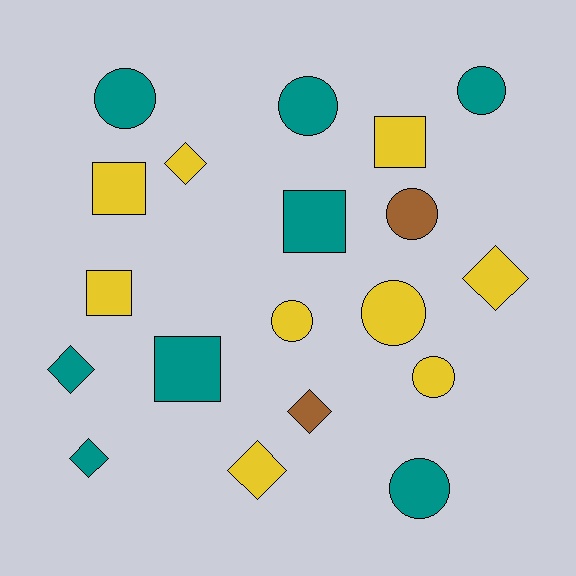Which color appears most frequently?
Yellow, with 9 objects.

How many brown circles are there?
There is 1 brown circle.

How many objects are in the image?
There are 19 objects.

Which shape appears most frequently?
Circle, with 8 objects.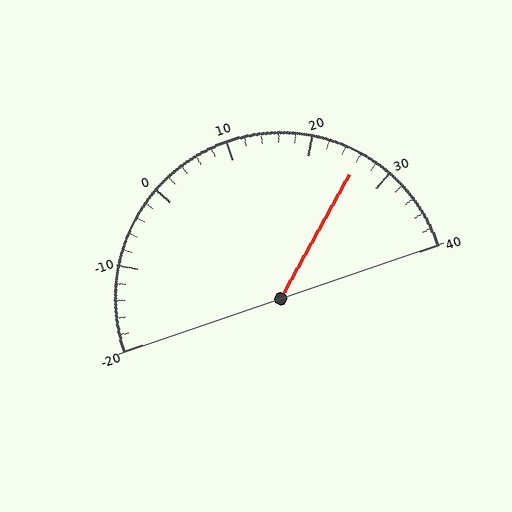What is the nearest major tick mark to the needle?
The nearest major tick mark is 30.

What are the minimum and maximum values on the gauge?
The gauge ranges from -20 to 40.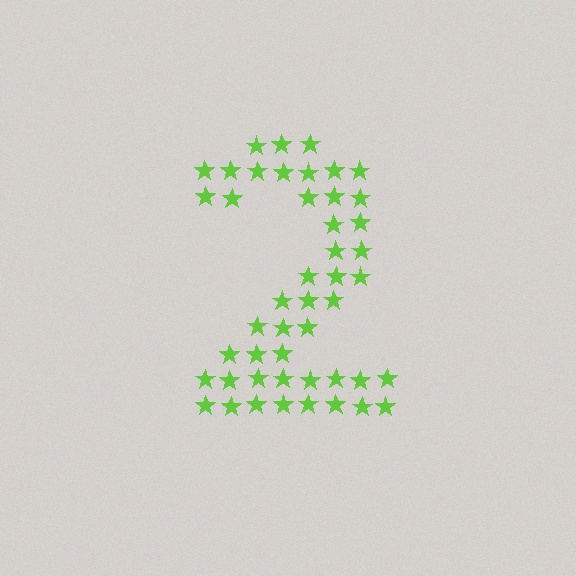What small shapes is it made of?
It is made of small stars.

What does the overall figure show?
The overall figure shows the digit 2.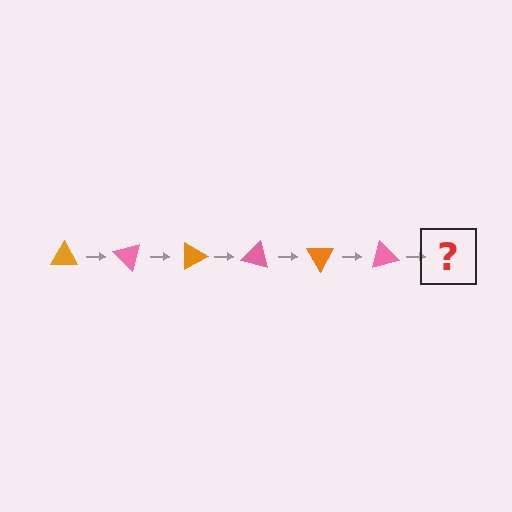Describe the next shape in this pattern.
It should be an orange triangle, rotated 270 degrees from the start.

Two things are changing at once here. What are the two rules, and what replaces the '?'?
The two rules are that it rotates 45 degrees each step and the color cycles through orange and pink. The '?' should be an orange triangle, rotated 270 degrees from the start.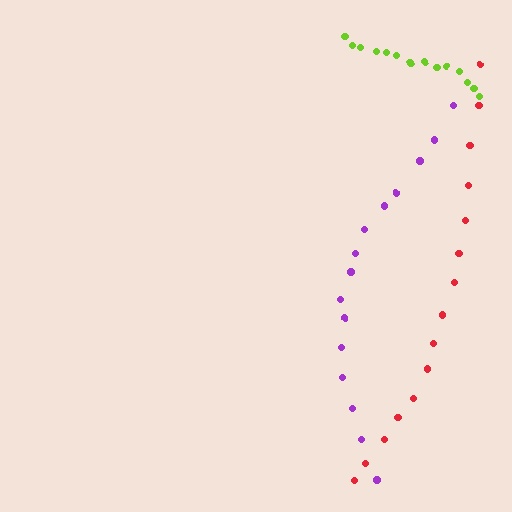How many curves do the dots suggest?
There are 3 distinct paths.